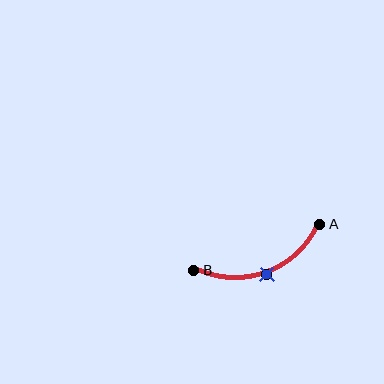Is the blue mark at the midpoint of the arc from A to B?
Yes. The blue mark lies on the arc at equal arc-length from both A and B — it is the arc midpoint.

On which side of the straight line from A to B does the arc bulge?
The arc bulges below the straight line connecting A and B.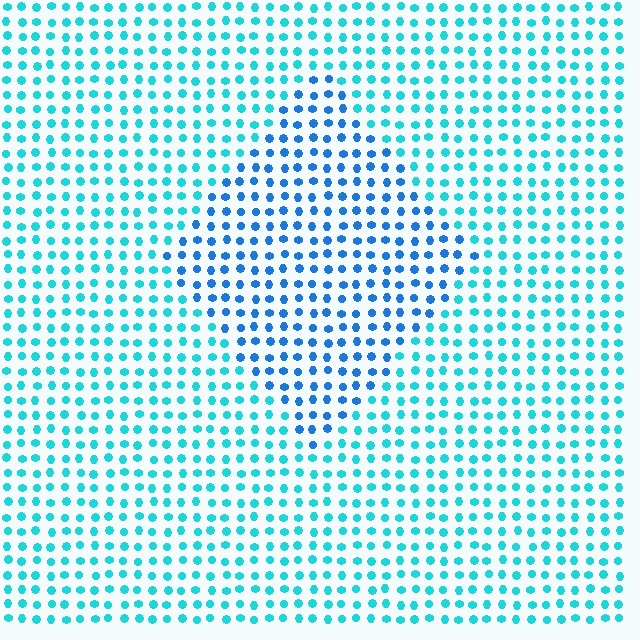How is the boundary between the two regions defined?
The boundary is defined purely by a slight shift in hue (about 31 degrees). Spacing, size, and orientation are identical on both sides.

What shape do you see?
I see a diamond.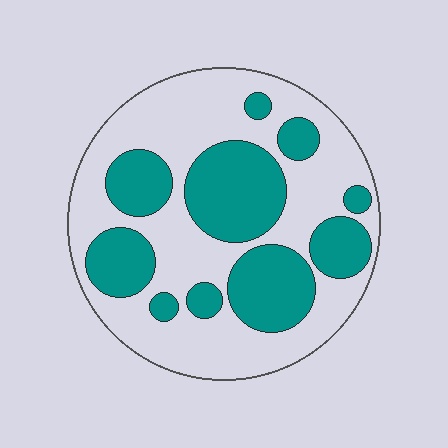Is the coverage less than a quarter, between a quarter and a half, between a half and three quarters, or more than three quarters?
Between a quarter and a half.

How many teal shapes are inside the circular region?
10.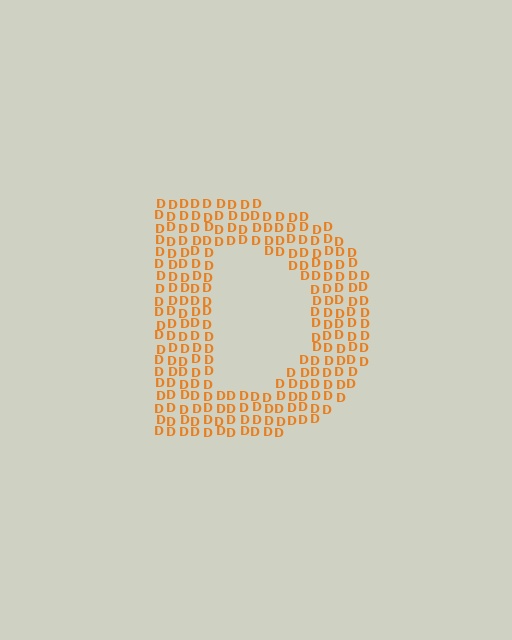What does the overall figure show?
The overall figure shows the letter D.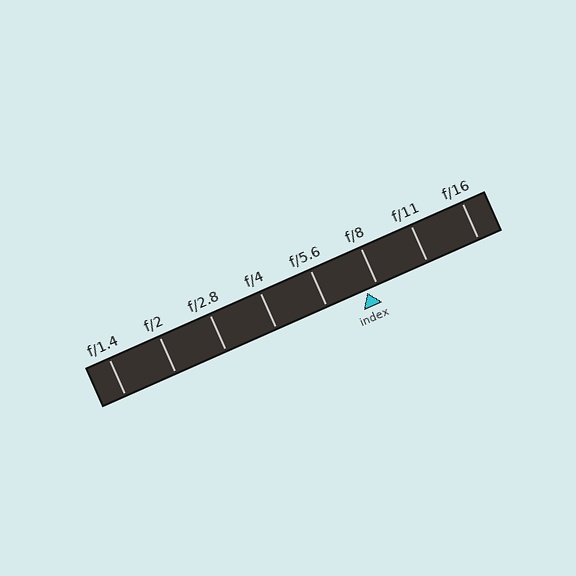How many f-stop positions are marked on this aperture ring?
There are 8 f-stop positions marked.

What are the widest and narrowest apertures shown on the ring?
The widest aperture shown is f/1.4 and the narrowest is f/16.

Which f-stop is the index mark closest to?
The index mark is closest to f/8.